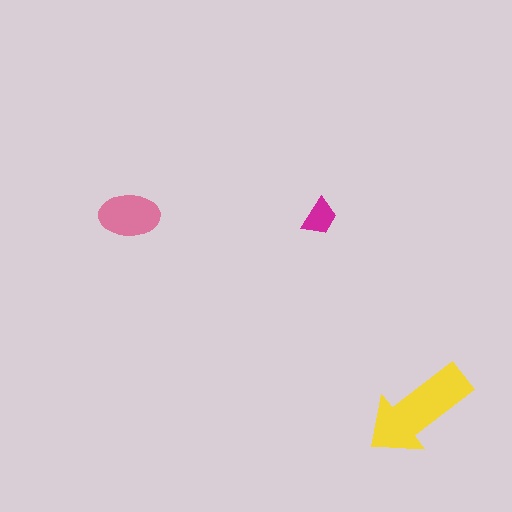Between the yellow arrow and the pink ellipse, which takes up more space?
The yellow arrow.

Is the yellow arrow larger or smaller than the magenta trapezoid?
Larger.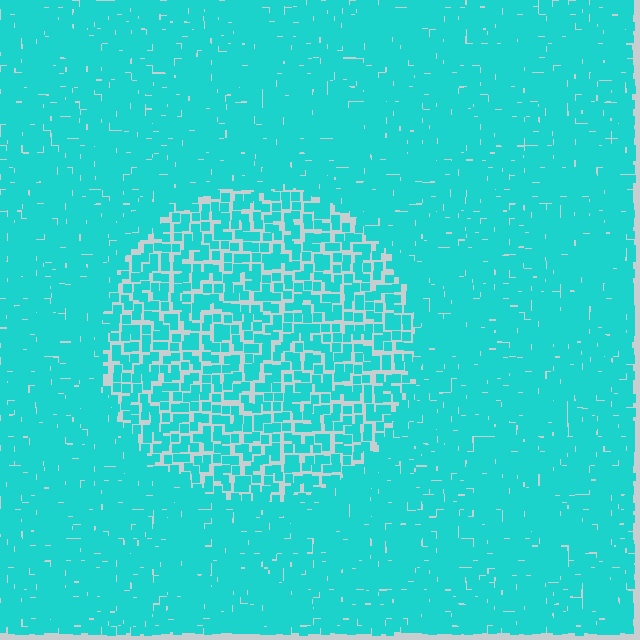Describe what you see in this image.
The image contains small cyan elements arranged at two different densities. A circle-shaped region is visible where the elements are less densely packed than the surrounding area.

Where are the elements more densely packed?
The elements are more densely packed outside the circle boundary.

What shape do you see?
I see a circle.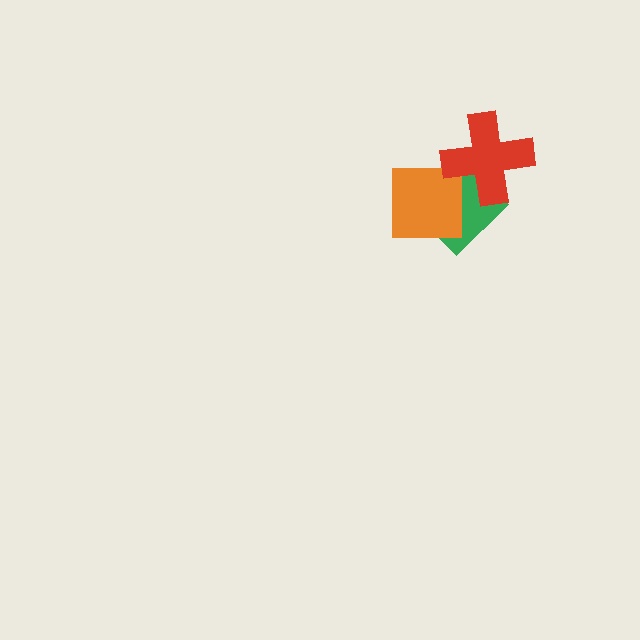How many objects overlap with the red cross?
1 object overlaps with the red cross.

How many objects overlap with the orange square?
1 object overlaps with the orange square.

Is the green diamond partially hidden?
Yes, it is partially covered by another shape.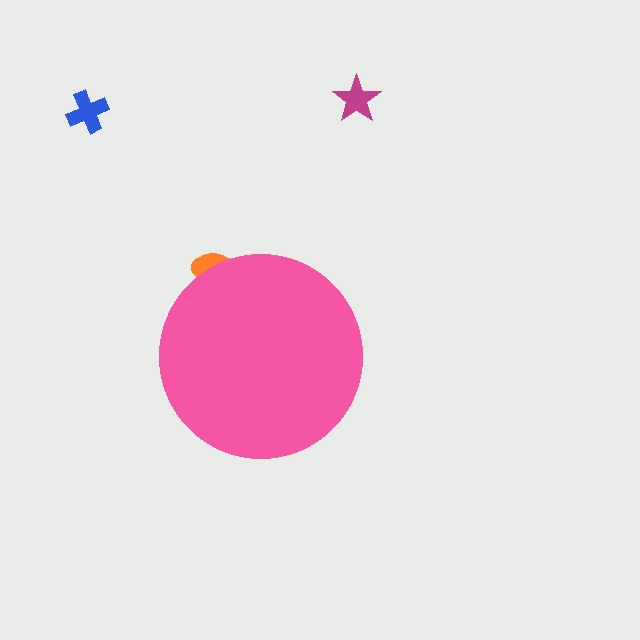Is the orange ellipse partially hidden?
Yes, the orange ellipse is partially hidden behind the pink circle.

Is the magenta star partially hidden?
No, the magenta star is fully visible.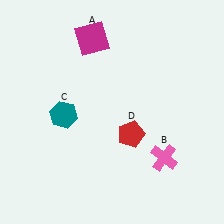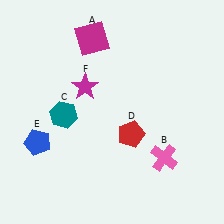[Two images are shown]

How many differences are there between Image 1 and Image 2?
There are 2 differences between the two images.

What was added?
A blue pentagon (E), a magenta star (F) were added in Image 2.